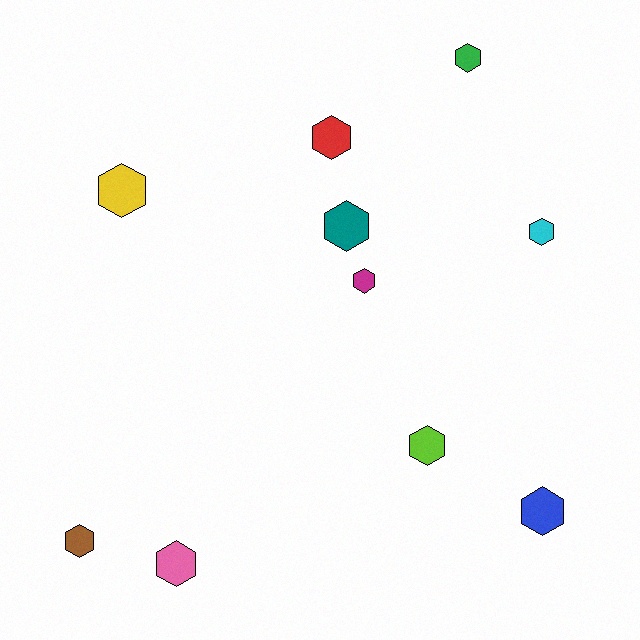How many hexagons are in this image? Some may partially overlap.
There are 10 hexagons.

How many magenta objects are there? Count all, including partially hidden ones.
There is 1 magenta object.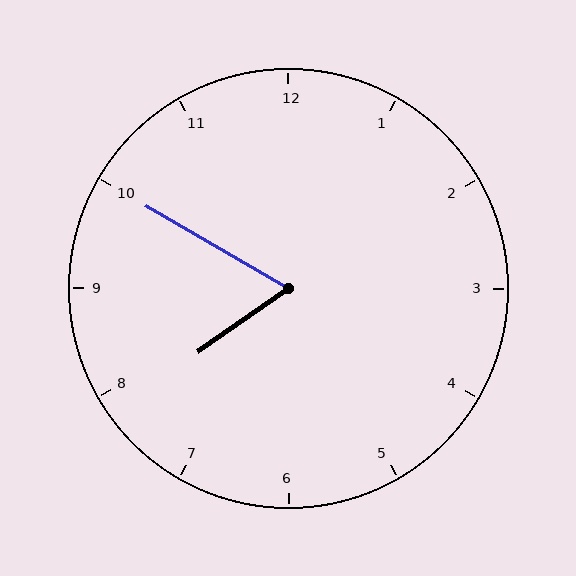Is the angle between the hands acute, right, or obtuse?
It is acute.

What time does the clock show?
7:50.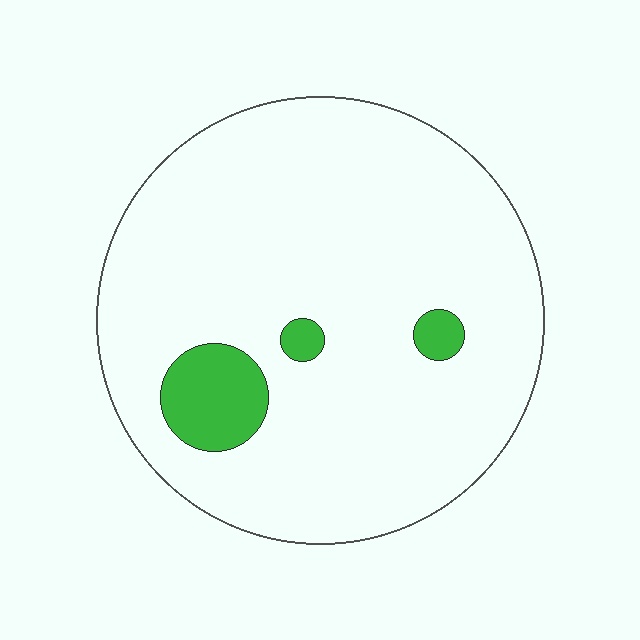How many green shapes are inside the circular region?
3.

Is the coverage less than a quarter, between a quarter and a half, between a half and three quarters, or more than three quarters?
Less than a quarter.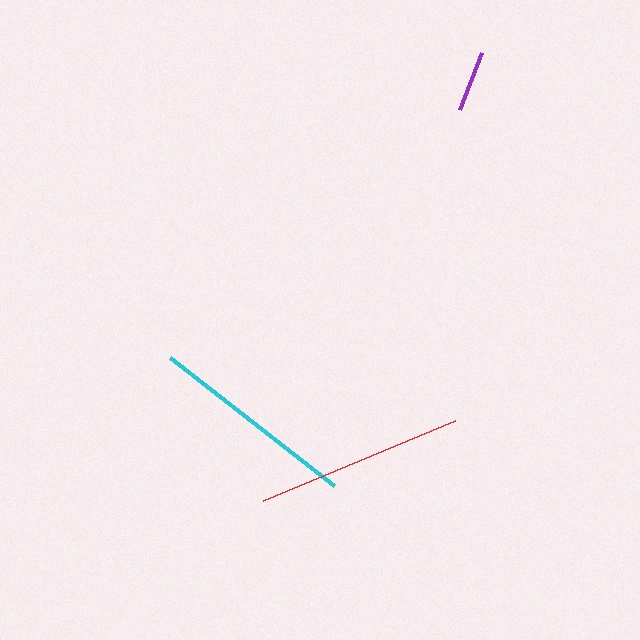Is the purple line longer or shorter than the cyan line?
The cyan line is longer than the purple line.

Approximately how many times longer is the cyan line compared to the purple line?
The cyan line is approximately 3.4 times the length of the purple line.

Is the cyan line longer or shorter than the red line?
The cyan line is longer than the red line.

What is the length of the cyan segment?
The cyan segment is approximately 208 pixels long.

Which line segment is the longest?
The cyan line is the longest at approximately 208 pixels.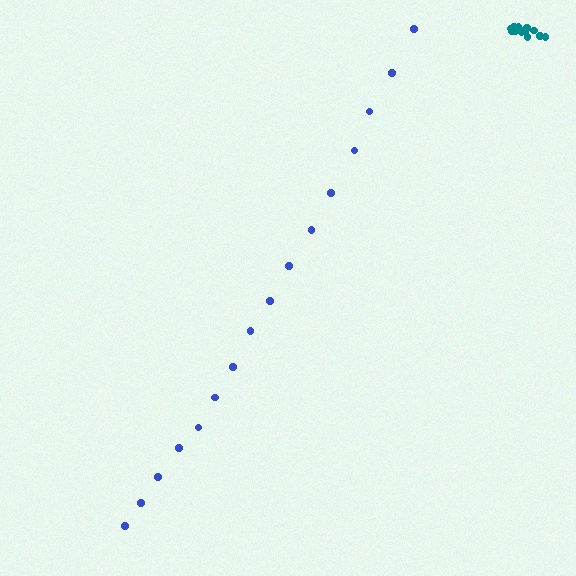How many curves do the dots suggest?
There are 2 distinct paths.